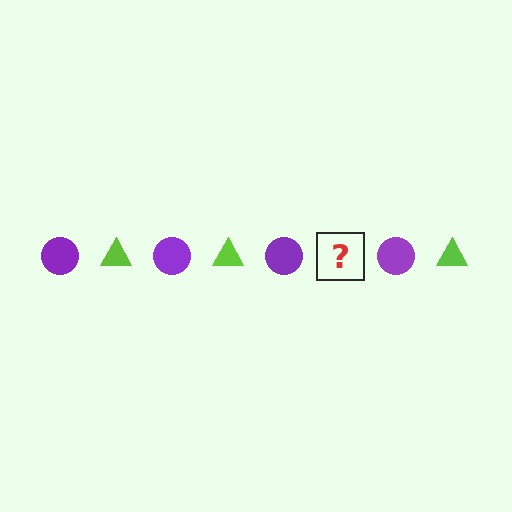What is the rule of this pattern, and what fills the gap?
The rule is that the pattern alternates between purple circle and lime triangle. The gap should be filled with a lime triangle.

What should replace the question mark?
The question mark should be replaced with a lime triangle.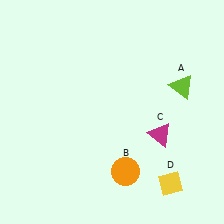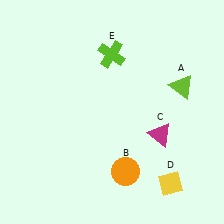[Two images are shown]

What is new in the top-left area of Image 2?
A lime cross (E) was added in the top-left area of Image 2.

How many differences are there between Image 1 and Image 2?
There is 1 difference between the two images.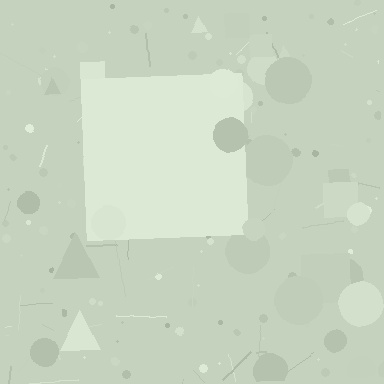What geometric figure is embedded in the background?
A square is embedded in the background.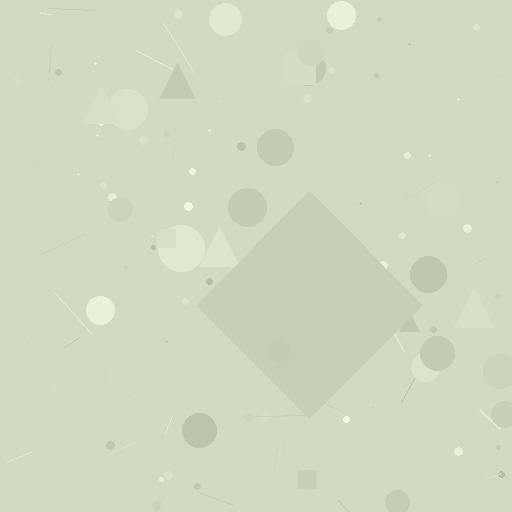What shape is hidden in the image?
A diamond is hidden in the image.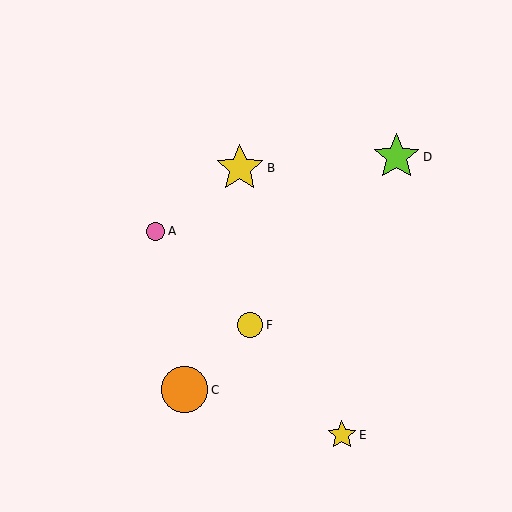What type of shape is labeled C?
Shape C is an orange circle.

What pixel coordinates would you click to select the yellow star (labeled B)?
Click at (240, 168) to select the yellow star B.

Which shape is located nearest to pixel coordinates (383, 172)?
The lime star (labeled D) at (396, 157) is nearest to that location.